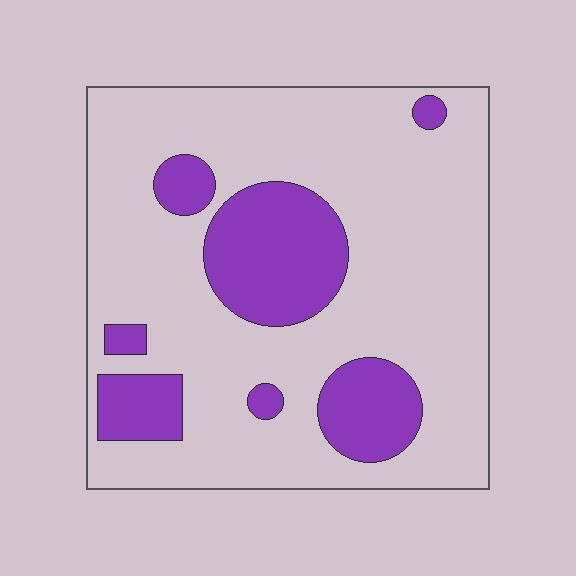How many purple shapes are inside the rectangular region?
7.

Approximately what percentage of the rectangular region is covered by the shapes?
Approximately 25%.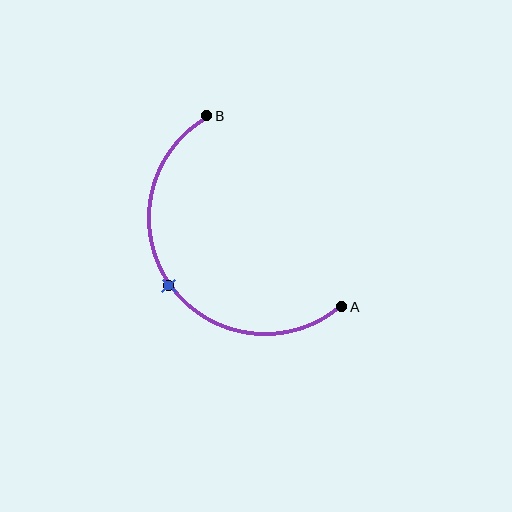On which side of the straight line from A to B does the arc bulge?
The arc bulges below and to the left of the straight line connecting A and B.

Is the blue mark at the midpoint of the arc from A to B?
Yes. The blue mark lies on the arc at equal arc-length from both A and B — it is the arc midpoint.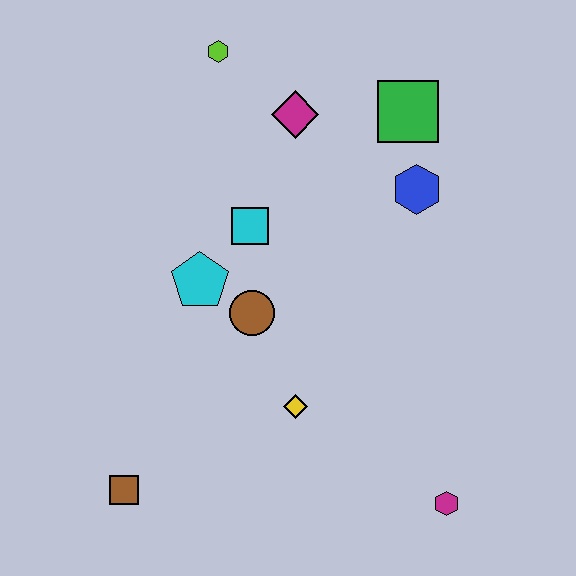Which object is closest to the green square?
The blue hexagon is closest to the green square.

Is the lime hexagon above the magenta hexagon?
Yes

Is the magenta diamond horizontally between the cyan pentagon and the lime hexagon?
No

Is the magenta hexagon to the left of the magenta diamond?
No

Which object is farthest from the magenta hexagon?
The lime hexagon is farthest from the magenta hexagon.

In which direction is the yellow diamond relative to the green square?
The yellow diamond is below the green square.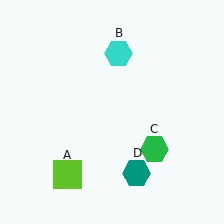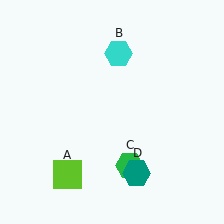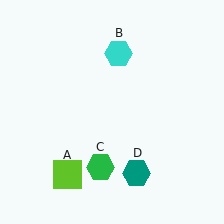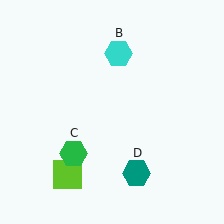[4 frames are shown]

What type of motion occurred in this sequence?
The green hexagon (object C) rotated clockwise around the center of the scene.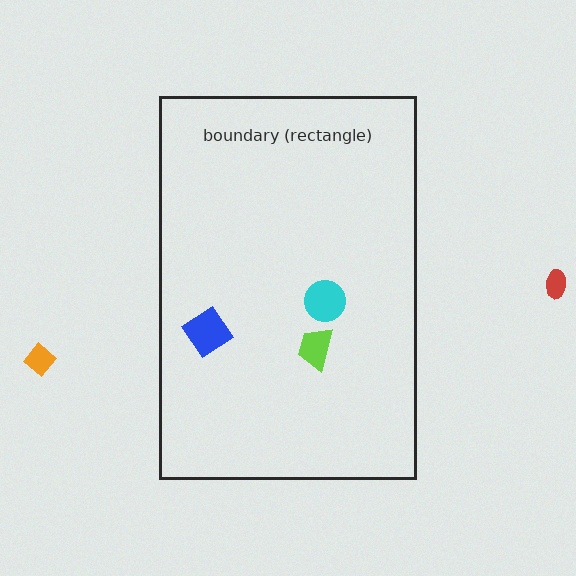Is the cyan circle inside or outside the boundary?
Inside.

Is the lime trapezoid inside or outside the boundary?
Inside.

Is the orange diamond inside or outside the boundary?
Outside.